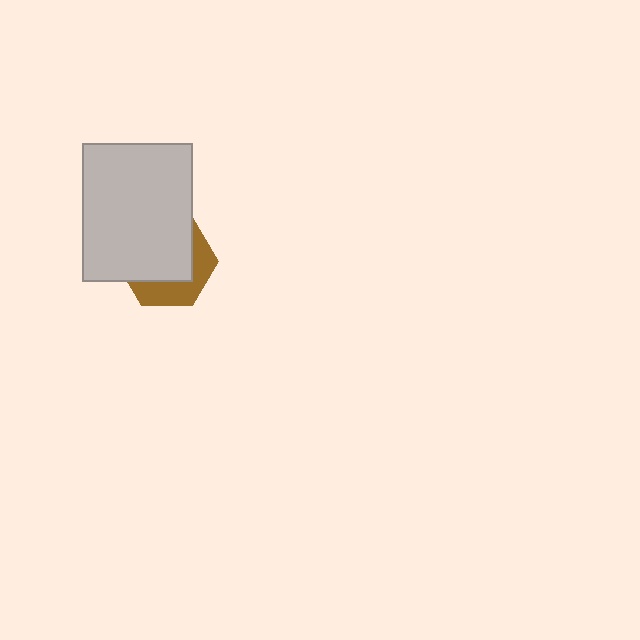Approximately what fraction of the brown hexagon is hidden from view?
Roughly 63% of the brown hexagon is hidden behind the light gray rectangle.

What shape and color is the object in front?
The object in front is a light gray rectangle.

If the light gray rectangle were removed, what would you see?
You would see the complete brown hexagon.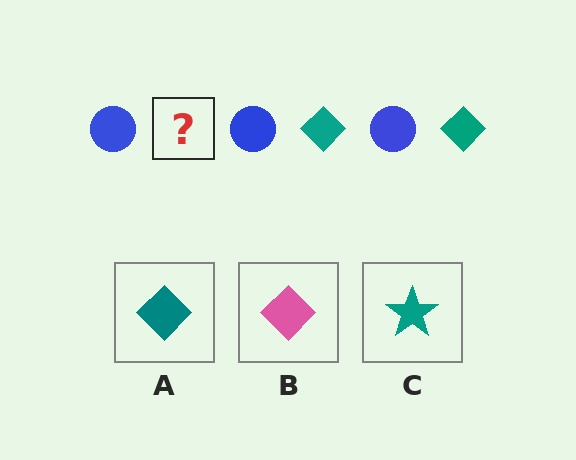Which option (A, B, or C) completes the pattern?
A.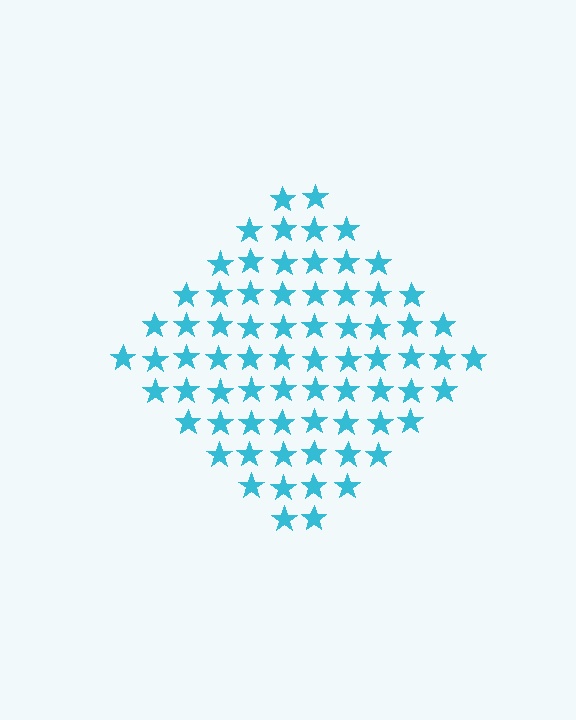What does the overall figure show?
The overall figure shows a diamond.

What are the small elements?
The small elements are stars.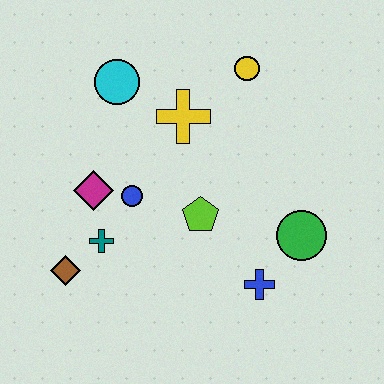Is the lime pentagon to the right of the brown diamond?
Yes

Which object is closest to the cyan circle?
The yellow cross is closest to the cyan circle.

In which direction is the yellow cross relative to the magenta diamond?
The yellow cross is to the right of the magenta diamond.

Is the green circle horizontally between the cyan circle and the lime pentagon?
No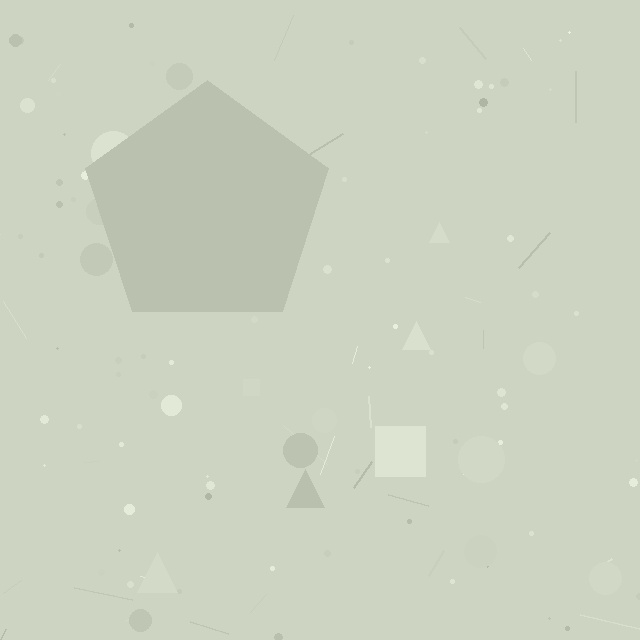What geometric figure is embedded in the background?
A pentagon is embedded in the background.